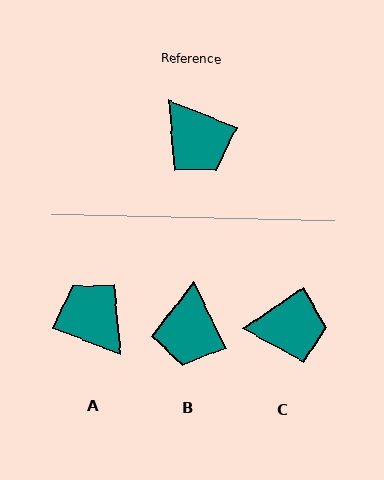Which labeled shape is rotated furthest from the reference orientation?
A, about 179 degrees away.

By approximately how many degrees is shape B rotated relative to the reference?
Approximately 42 degrees clockwise.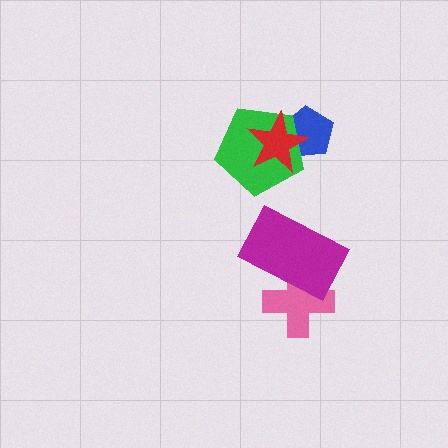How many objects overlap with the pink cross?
1 object overlaps with the pink cross.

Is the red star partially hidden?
No, no other shape covers it.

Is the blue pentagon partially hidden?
Yes, it is partially covered by another shape.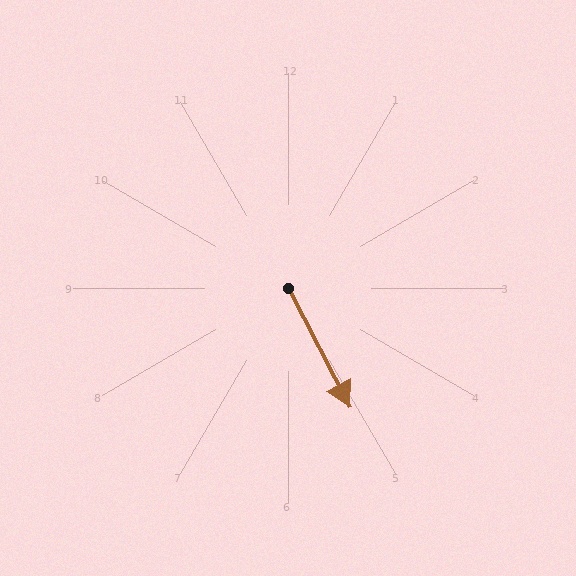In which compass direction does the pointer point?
Southeast.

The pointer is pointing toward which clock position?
Roughly 5 o'clock.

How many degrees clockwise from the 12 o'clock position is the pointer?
Approximately 153 degrees.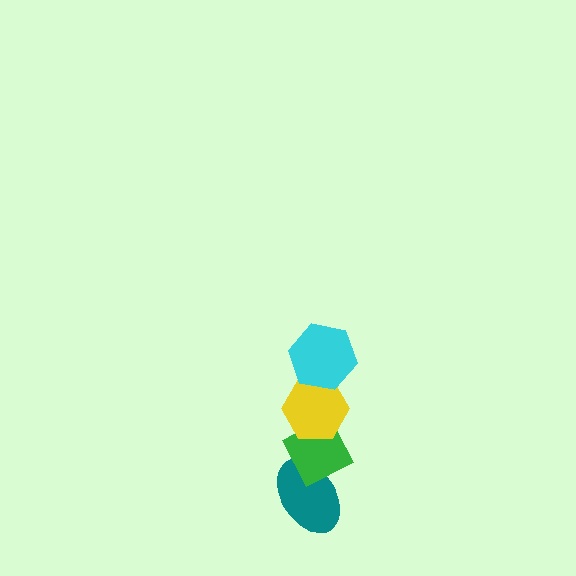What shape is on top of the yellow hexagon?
The cyan hexagon is on top of the yellow hexagon.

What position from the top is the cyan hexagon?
The cyan hexagon is 1st from the top.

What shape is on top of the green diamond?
The yellow hexagon is on top of the green diamond.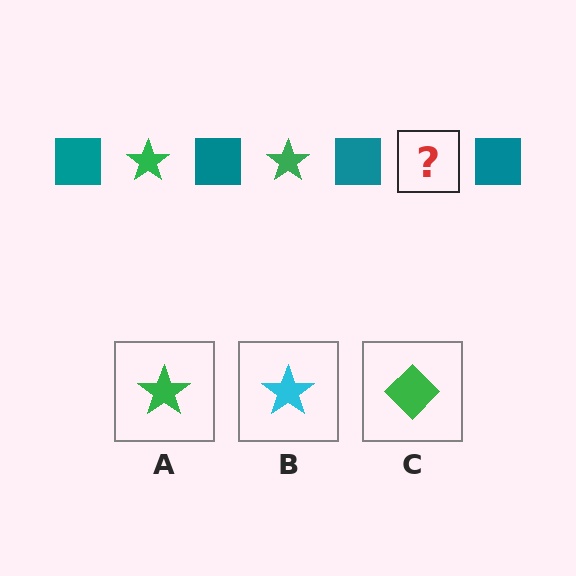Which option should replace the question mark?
Option A.